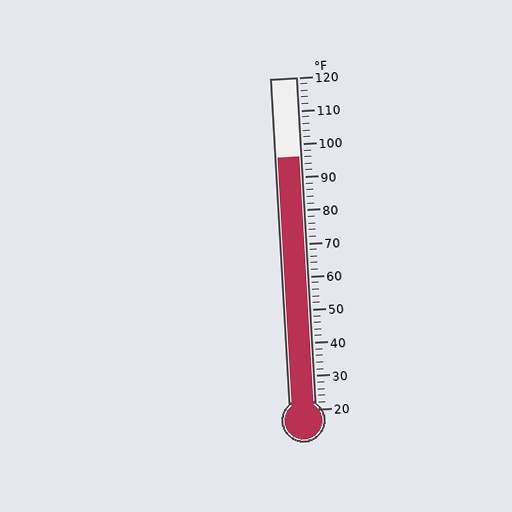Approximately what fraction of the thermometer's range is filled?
The thermometer is filled to approximately 75% of its range.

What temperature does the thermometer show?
The thermometer shows approximately 96°F.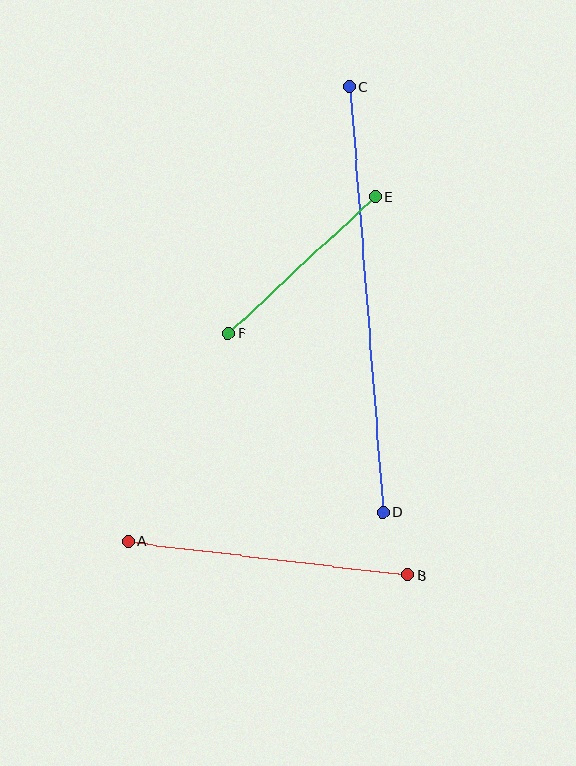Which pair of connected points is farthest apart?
Points C and D are farthest apart.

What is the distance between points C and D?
The distance is approximately 427 pixels.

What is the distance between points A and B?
The distance is approximately 281 pixels.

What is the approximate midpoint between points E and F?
The midpoint is at approximately (302, 265) pixels.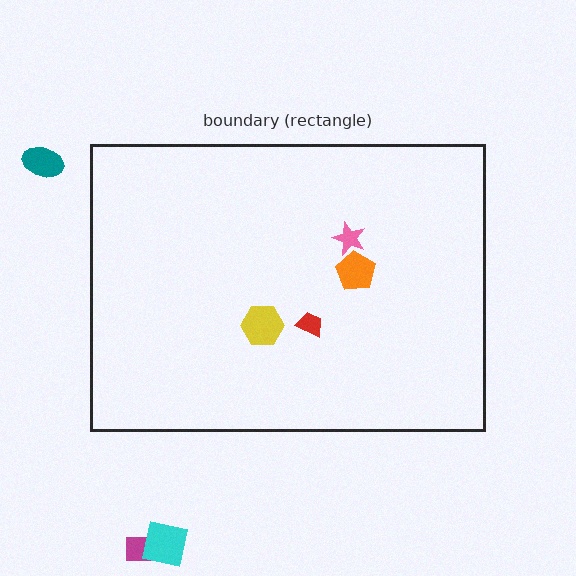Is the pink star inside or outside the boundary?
Inside.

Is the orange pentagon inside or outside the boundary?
Inside.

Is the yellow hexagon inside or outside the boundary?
Inside.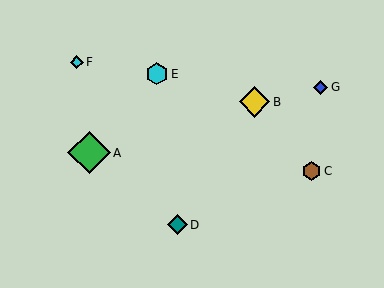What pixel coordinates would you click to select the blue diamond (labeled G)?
Click at (320, 87) to select the blue diamond G.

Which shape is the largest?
The green diamond (labeled A) is the largest.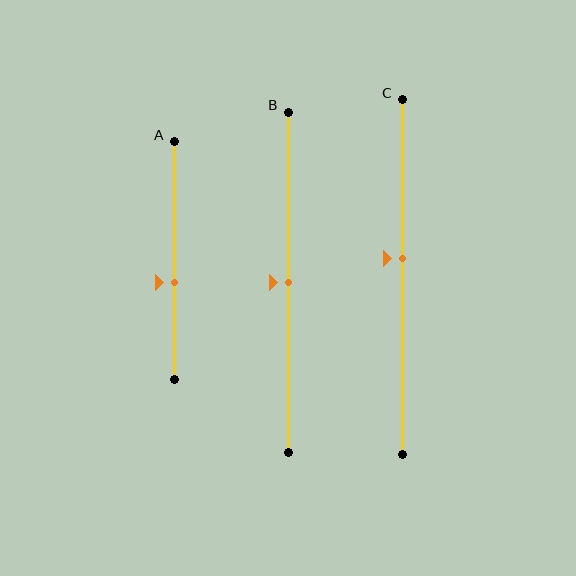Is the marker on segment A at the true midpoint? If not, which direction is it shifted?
No, the marker on segment A is shifted downward by about 9% of the segment length.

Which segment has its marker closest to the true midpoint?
Segment B has its marker closest to the true midpoint.